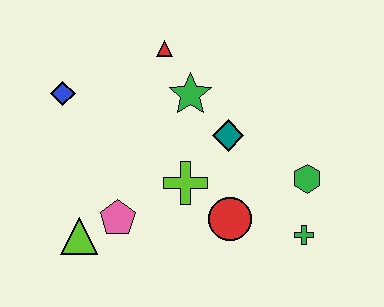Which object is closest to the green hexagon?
The green cross is closest to the green hexagon.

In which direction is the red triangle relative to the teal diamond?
The red triangle is above the teal diamond.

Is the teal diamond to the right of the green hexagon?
No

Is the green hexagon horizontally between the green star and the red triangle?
No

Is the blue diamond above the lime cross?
Yes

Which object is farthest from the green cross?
The blue diamond is farthest from the green cross.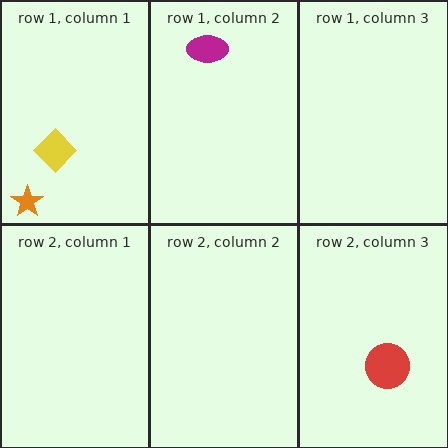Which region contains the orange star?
The row 1, column 1 region.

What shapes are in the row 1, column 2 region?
The magenta ellipse.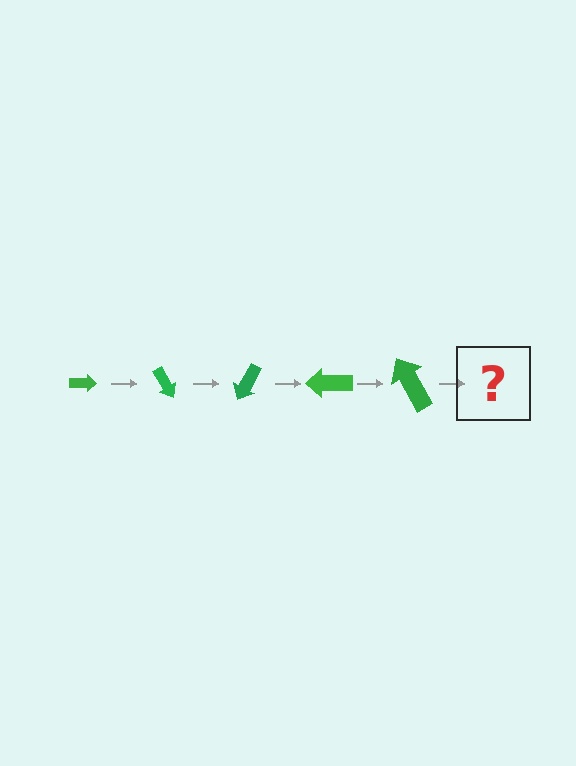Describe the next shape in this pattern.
It should be an arrow, larger than the previous one and rotated 300 degrees from the start.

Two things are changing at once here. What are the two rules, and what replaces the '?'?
The two rules are that the arrow grows larger each step and it rotates 60 degrees each step. The '?' should be an arrow, larger than the previous one and rotated 300 degrees from the start.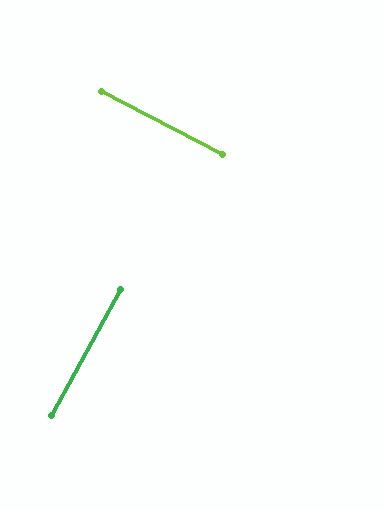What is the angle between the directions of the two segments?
Approximately 89 degrees.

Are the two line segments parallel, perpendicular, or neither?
Perpendicular — they meet at approximately 89°.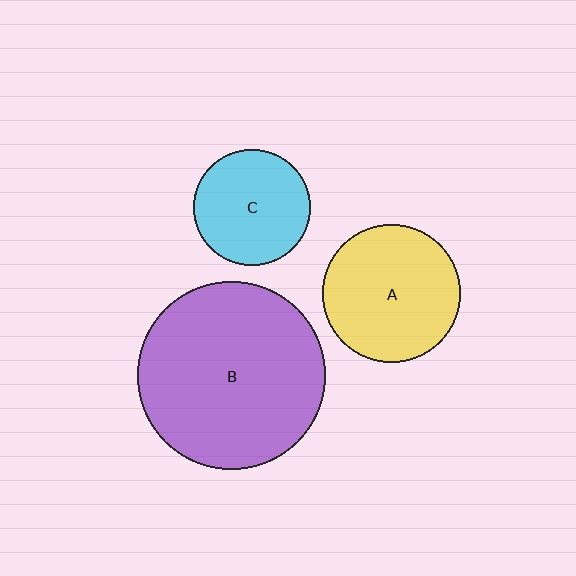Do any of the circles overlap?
No, none of the circles overlap.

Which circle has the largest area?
Circle B (purple).